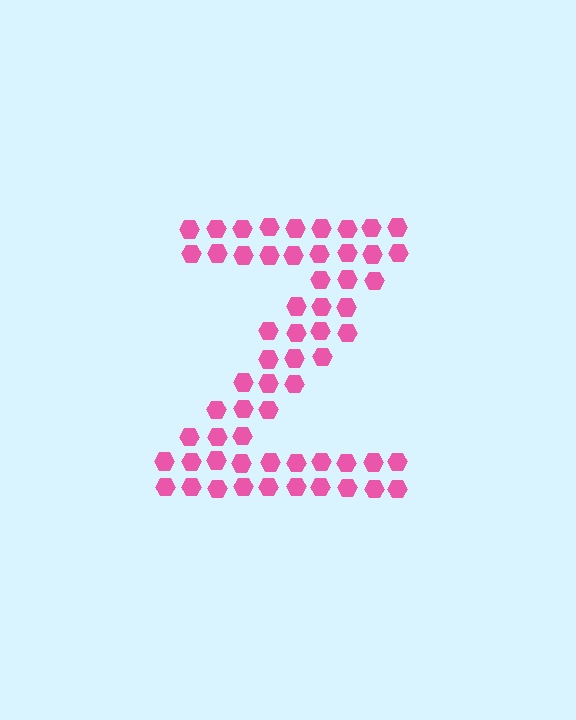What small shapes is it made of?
It is made of small hexagons.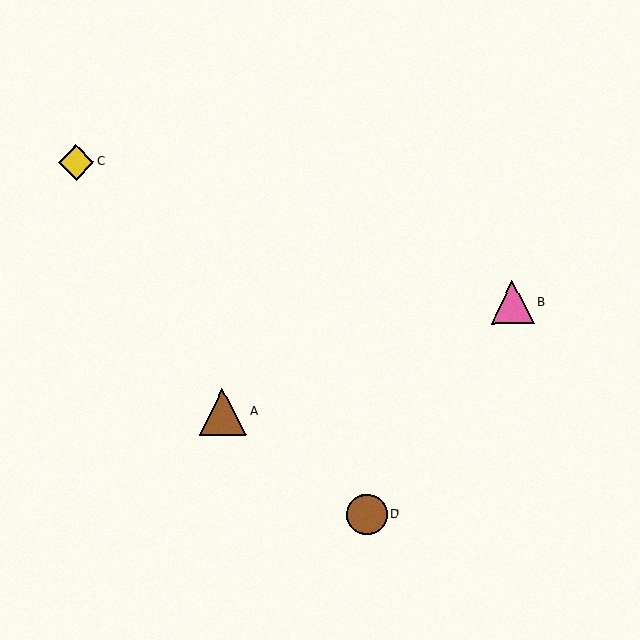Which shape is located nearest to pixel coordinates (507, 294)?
The pink triangle (labeled B) at (513, 302) is nearest to that location.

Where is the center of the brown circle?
The center of the brown circle is at (367, 515).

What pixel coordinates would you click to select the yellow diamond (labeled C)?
Click at (76, 162) to select the yellow diamond C.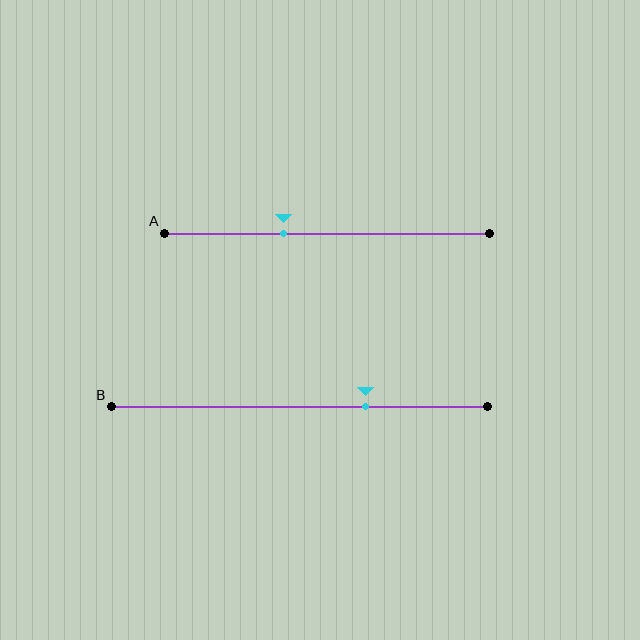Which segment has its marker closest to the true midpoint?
Segment A has its marker closest to the true midpoint.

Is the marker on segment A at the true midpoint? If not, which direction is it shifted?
No, the marker on segment A is shifted to the left by about 13% of the segment length.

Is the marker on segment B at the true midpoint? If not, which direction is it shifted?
No, the marker on segment B is shifted to the right by about 18% of the segment length.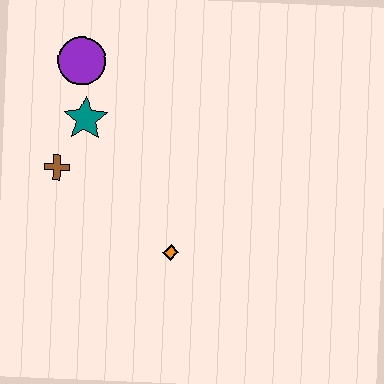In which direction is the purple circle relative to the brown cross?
The purple circle is above the brown cross.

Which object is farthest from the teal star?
The orange diamond is farthest from the teal star.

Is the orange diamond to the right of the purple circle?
Yes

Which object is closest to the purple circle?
The teal star is closest to the purple circle.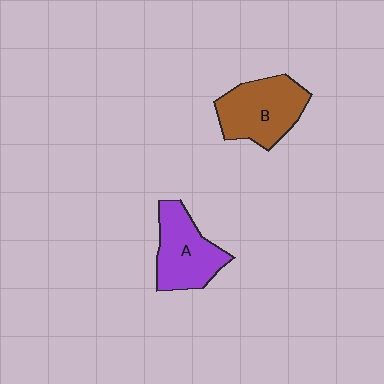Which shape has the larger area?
Shape B (brown).